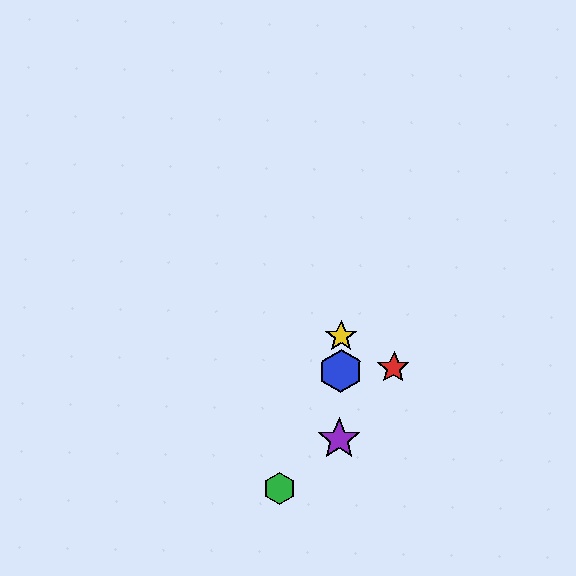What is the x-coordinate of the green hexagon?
The green hexagon is at x≈279.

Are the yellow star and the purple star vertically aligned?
Yes, both are at x≈341.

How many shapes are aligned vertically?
3 shapes (the blue hexagon, the yellow star, the purple star) are aligned vertically.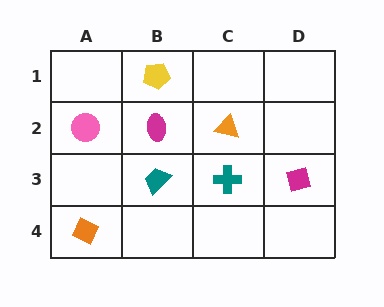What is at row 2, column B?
A magenta ellipse.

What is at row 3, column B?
A teal trapezoid.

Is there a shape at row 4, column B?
No, that cell is empty.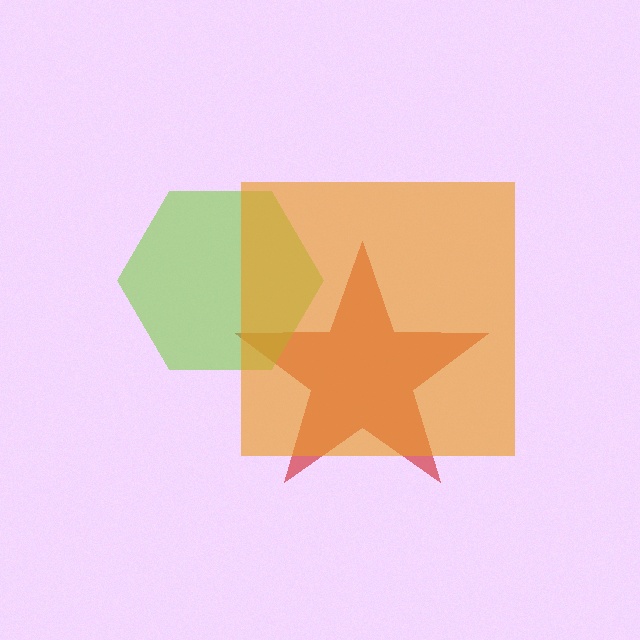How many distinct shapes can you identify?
There are 3 distinct shapes: a red star, a lime hexagon, an orange square.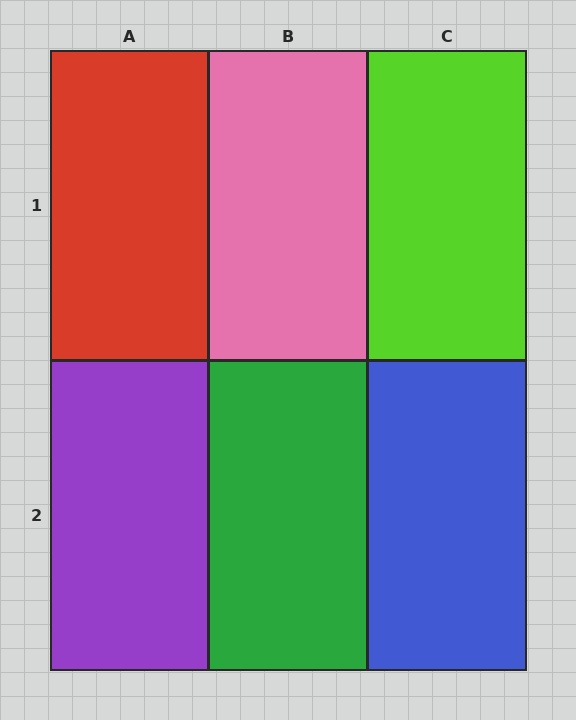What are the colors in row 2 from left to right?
Purple, green, blue.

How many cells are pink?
1 cell is pink.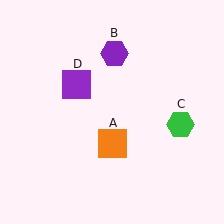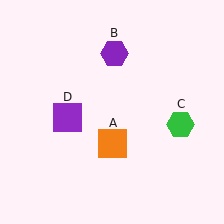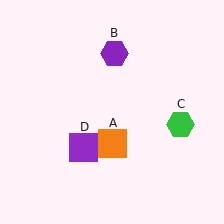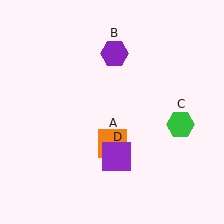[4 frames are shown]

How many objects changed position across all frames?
1 object changed position: purple square (object D).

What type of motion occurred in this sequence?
The purple square (object D) rotated counterclockwise around the center of the scene.